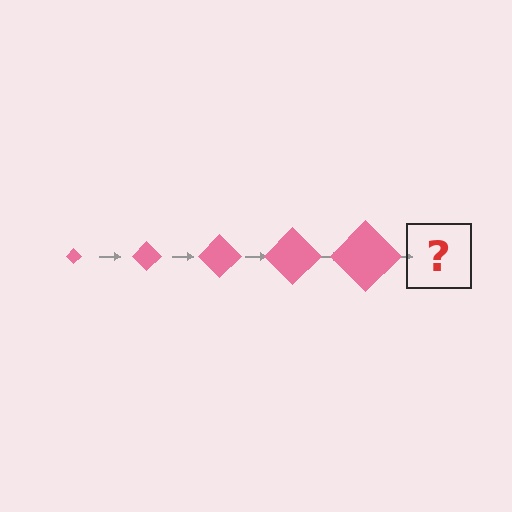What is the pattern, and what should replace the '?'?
The pattern is that the diamond gets progressively larger each step. The '?' should be a pink diamond, larger than the previous one.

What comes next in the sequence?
The next element should be a pink diamond, larger than the previous one.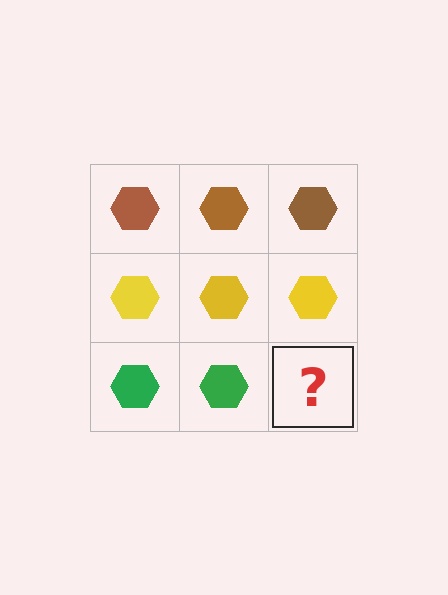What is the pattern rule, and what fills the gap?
The rule is that each row has a consistent color. The gap should be filled with a green hexagon.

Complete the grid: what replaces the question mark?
The question mark should be replaced with a green hexagon.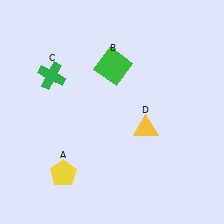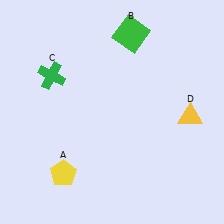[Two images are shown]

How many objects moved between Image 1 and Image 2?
2 objects moved between the two images.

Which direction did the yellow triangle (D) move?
The yellow triangle (D) moved right.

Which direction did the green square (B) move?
The green square (B) moved up.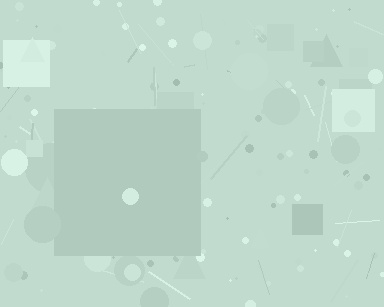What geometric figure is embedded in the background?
A square is embedded in the background.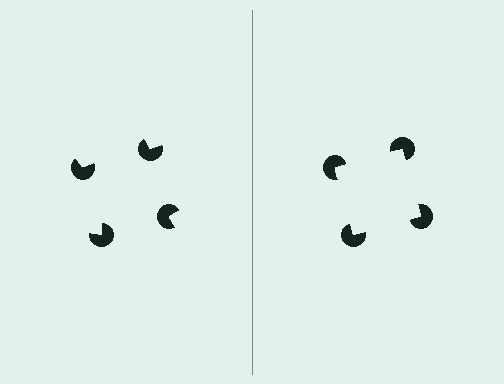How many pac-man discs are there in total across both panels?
8 — 4 on each side.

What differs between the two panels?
The pac-man discs are positioned identically on both sides; only the wedge orientations differ. On the right they align to a square; on the left they are misaligned.